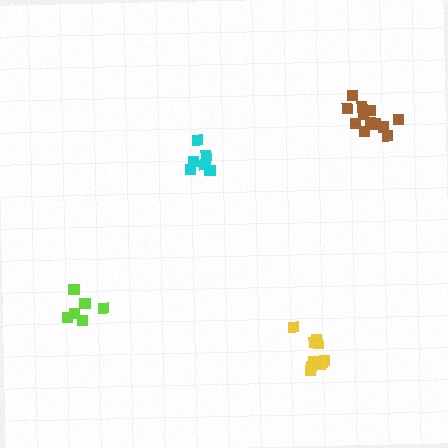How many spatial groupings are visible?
There are 4 spatial groupings.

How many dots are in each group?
Group 1: 6 dots, Group 2: 6 dots, Group 3: 12 dots, Group 4: 11 dots (35 total).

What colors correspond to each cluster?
The clusters are colored: lime, cyan, brown, yellow.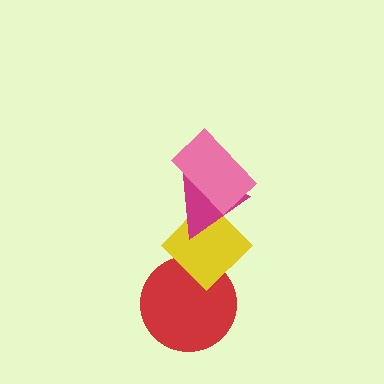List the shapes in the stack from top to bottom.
From top to bottom: the pink rectangle, the magenta triangle, the yellow diamond, the red circle.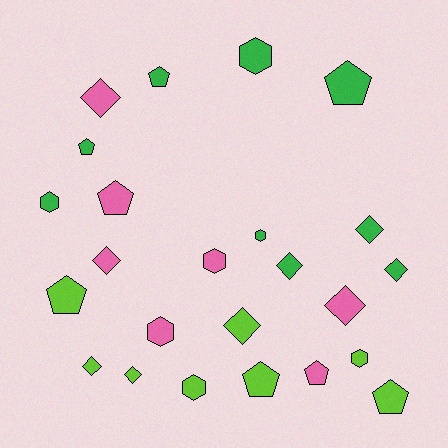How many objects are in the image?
There are 24 objects.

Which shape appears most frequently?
Diamond, with 9 objects.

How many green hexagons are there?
There are 3 green hexagons.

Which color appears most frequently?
Green, with 9 objects.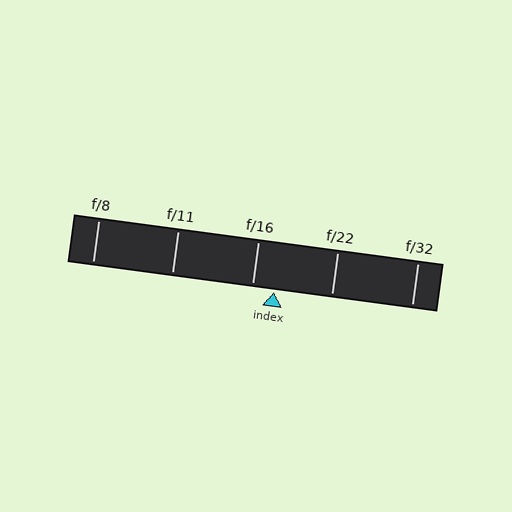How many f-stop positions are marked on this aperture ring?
There are 5 f-stop positions marked.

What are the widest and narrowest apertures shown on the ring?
The widest aperture shown is f/8 and the narrowest is f/32.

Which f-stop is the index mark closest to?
The index mark is closest to f/16.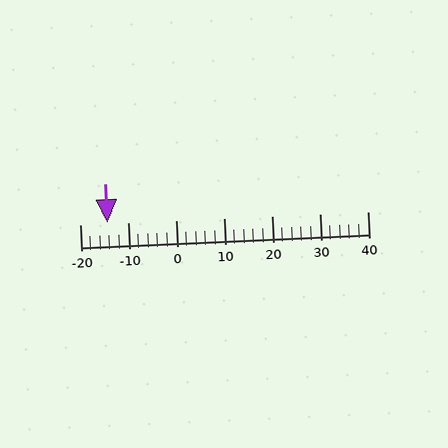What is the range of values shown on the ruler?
The ruler shows values from -20 to 40.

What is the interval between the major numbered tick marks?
The major tick marks are spaced 10 units apart.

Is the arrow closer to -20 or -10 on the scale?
The arrow is closer to -10.